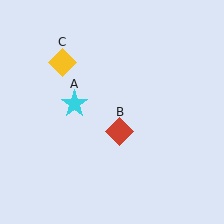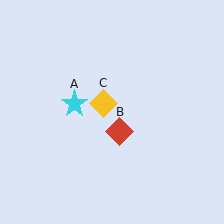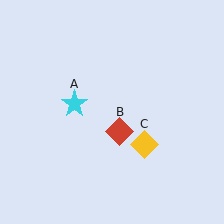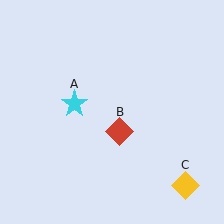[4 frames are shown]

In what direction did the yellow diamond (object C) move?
The yellow diamond (object C) moved down and to the right.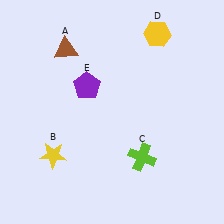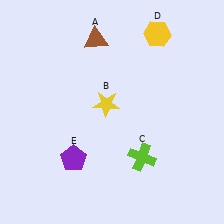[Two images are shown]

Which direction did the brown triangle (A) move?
The brown triangle (A) moved right.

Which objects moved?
The objects that moved are: the brown triangle (A), the yellow star (B), the purple pentagon (E).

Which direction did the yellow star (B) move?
The yellow star (B) moved right.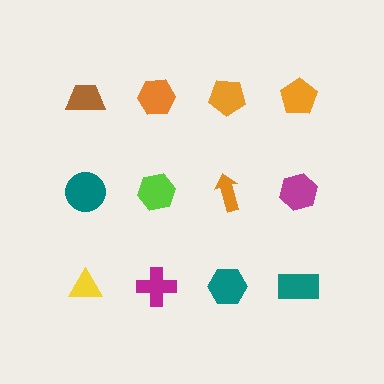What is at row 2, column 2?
A lime hexagon.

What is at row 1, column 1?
A brown trapezoid.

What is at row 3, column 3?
A teal hexagon.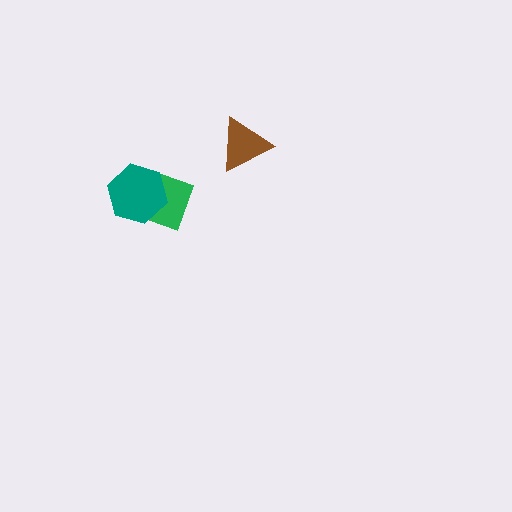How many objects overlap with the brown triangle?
0 objects overlap with the brown triangle.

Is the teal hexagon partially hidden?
No, no other shape covers it.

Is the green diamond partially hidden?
Yes, it is partially covered by another shape.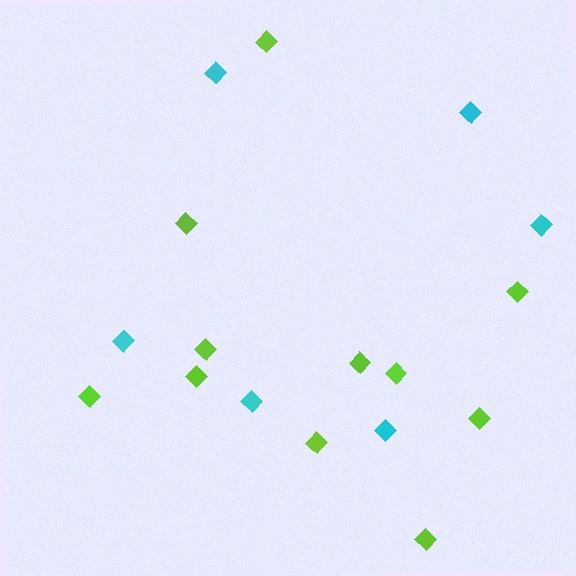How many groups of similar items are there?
There are 2 groups: one group of lime diamonds (11) and one group of cyan diamonds (6).